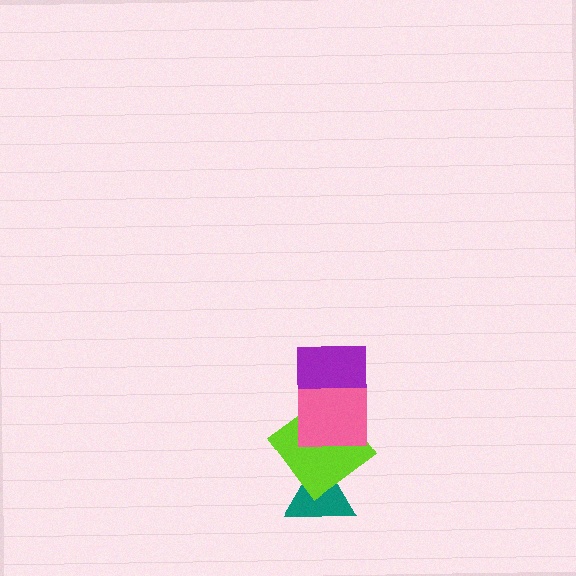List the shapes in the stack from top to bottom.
From top to bottom: the purple rectangle, the pink square, the lime diamond, the teal triangle.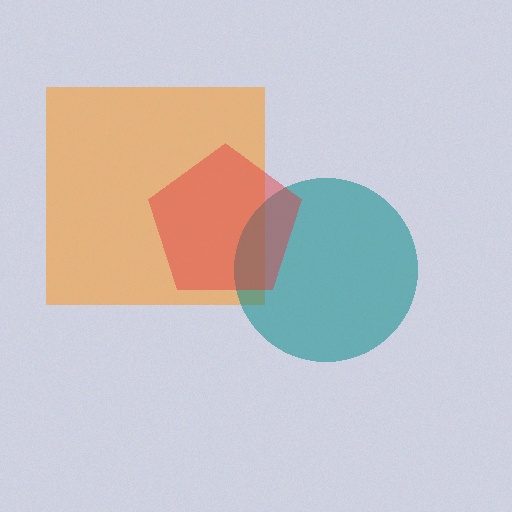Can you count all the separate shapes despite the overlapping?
Yes, there are 3 separate shapes.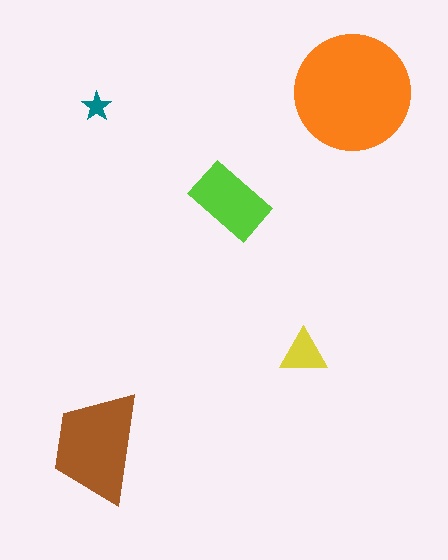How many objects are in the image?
There are 5 objects in the image.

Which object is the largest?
The orange circle.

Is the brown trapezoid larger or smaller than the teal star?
Larger.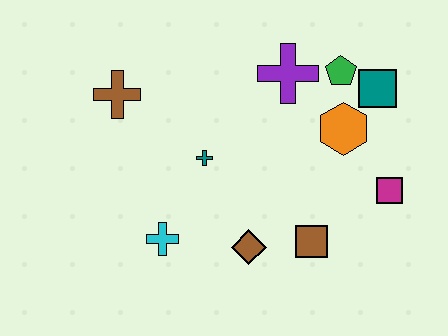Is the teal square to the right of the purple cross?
Yes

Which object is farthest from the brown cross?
The magenta square is farthest from the brown cross.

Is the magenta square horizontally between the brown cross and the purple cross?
No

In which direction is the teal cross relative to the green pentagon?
The teal cross is to the left of the green pentagon.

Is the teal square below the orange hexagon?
No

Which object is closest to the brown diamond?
The brown square is closest to the brown diamond.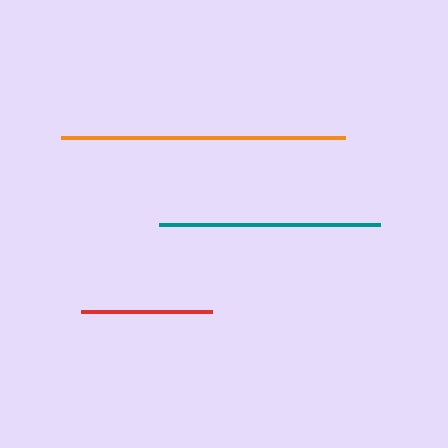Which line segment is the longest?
The orange line is the longest at approximately 283 pixels.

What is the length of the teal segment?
The teal segment is approximately 220 pixels long.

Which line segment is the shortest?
The red line is the shortest at approximately 131 pixels.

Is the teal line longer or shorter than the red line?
The teal line is longer than the red line.